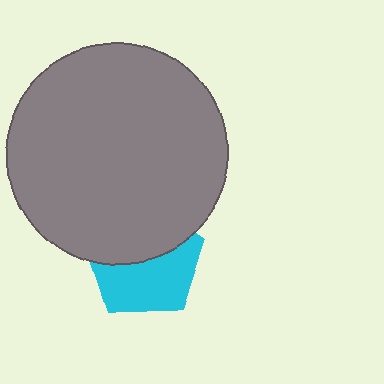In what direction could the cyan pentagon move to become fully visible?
The cyan pentagon could move down. That would shift it out from behind the gray circle entirely.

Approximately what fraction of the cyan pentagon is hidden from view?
Roughly 47% of the cyan pentagon is hidden behind the gray circle.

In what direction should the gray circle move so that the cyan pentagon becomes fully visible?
The gray circle should move up. That is the shortest direction to clear the overlap and leave the cyan pentagon fully visible.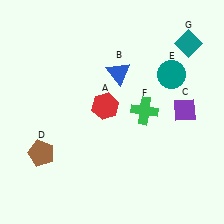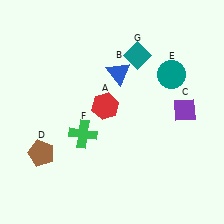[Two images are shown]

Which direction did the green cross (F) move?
The green cross (F) moved left.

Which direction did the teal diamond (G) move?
The teal diamond (G) moved left.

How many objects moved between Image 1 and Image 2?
2 objects moved between the two images.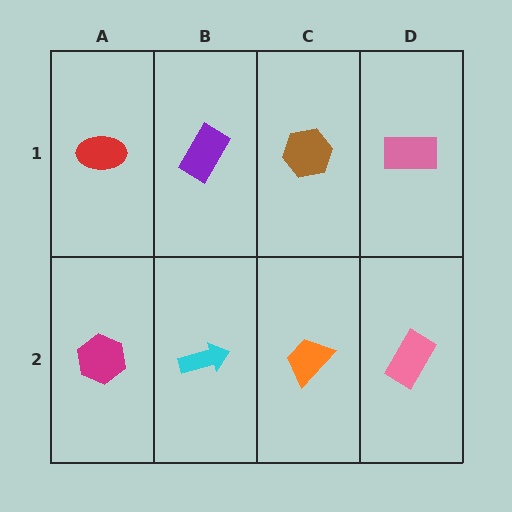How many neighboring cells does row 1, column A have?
2.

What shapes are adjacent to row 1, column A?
A magenta hexagon (row 2, column A), a purple rectangle (row 1, column B).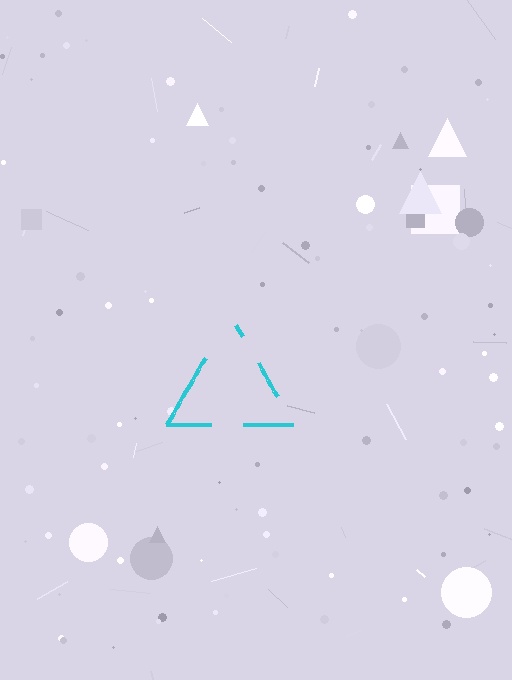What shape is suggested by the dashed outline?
The dashed outline suggests a triangle.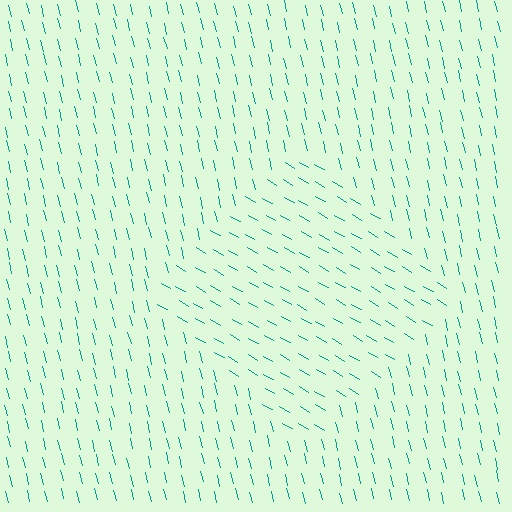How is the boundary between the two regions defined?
The boundary is defined purely by a change in line orientation (approximately 45 degrees difference). All lines are the same color and thickness.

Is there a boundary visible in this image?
Yes, there is a texture boundary formed by a change in line orientation.